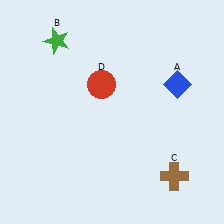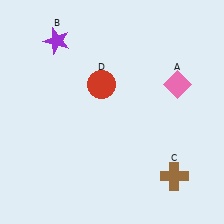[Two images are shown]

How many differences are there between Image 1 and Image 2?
There are 2 differences between the two images.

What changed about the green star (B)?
In Image 1, B is green. In Image 2, it changed to purple.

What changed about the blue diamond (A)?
In Image 1, A is blue. In Image 2, it changed to pink.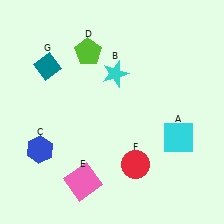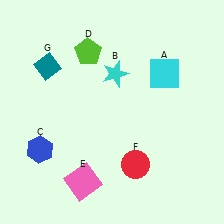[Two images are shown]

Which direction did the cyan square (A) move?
The cyan square (A) moved up.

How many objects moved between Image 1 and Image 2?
1 object moved between the two images.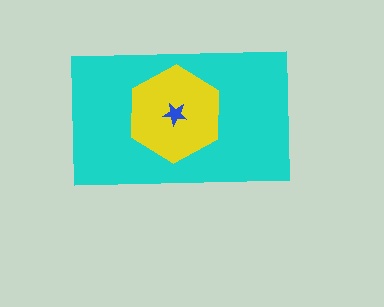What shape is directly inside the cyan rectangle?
The yellow hexagon.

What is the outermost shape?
The cyan rectangle.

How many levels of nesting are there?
3.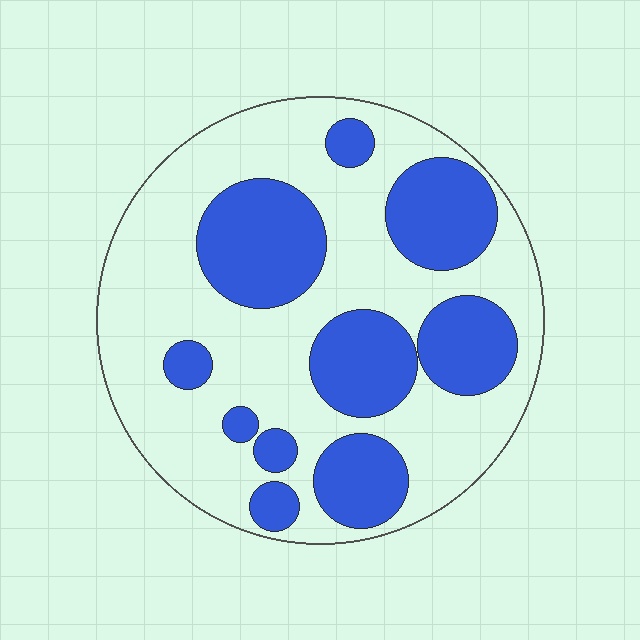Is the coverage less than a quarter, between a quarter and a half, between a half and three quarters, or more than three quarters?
Between a quarter and a half.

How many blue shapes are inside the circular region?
10.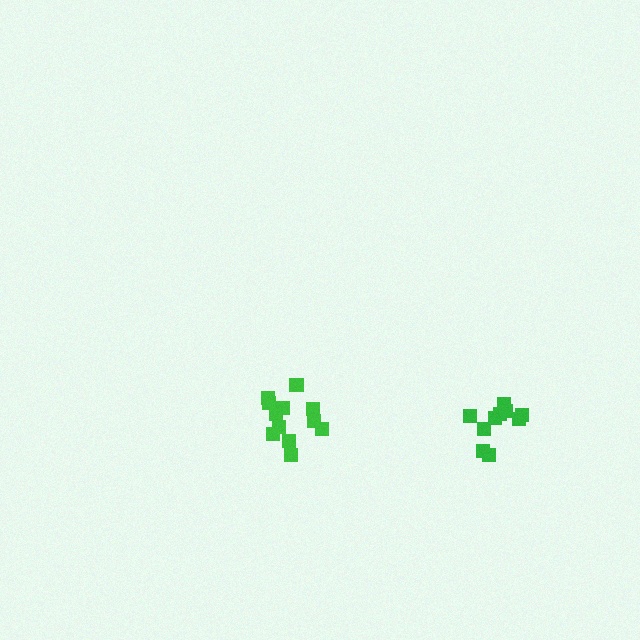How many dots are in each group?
Group 1: 10 dots, Group 2: 12 dots (22 total).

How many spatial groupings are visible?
There are 2 spatial groupings.